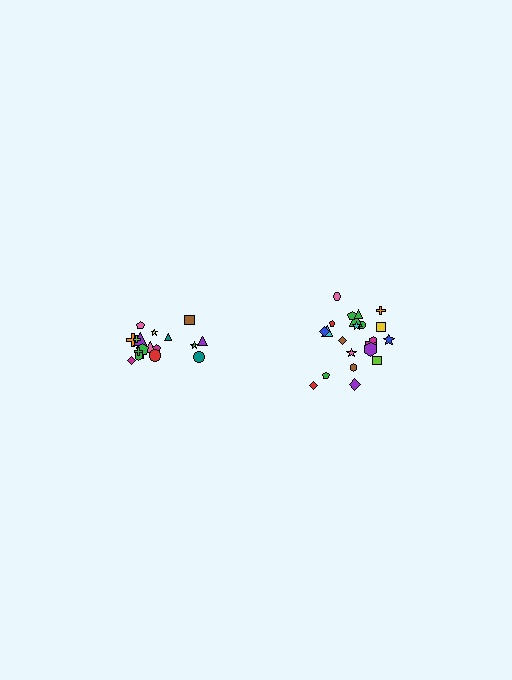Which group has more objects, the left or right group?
The right group.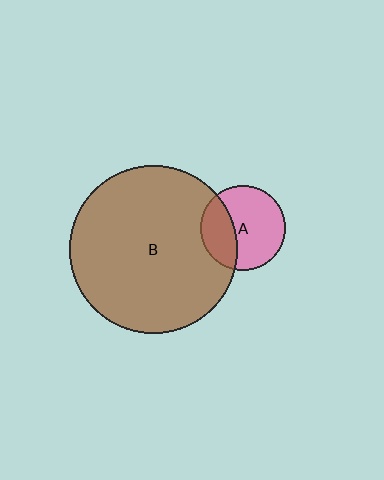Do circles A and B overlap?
Yes.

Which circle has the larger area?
Circle B (brown).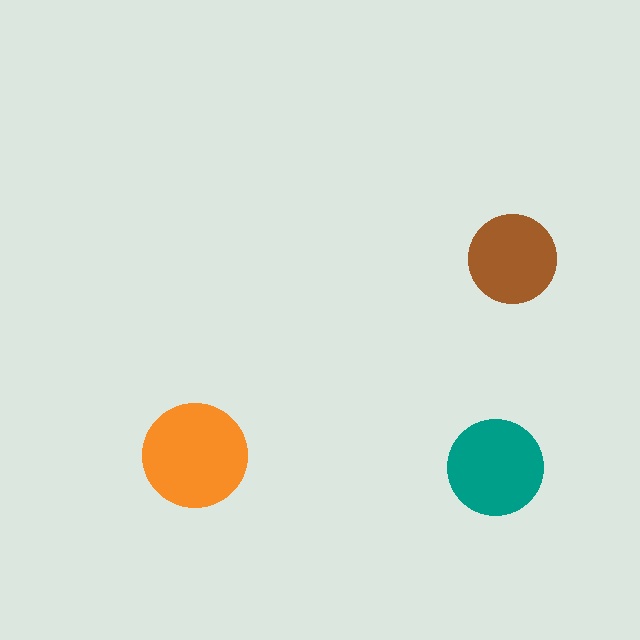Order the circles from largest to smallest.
the orange one, the teal one, the brown one.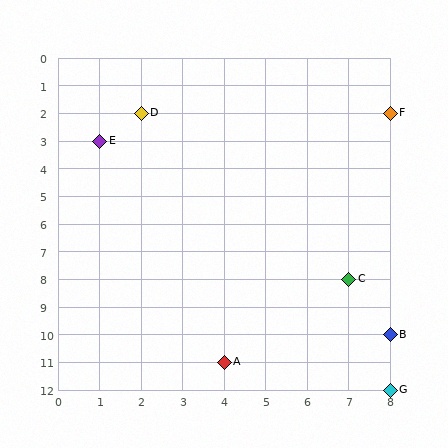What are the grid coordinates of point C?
Point C is at grid coordinates (7, 8).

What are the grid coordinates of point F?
Point F is at grid coordinates (8, 2).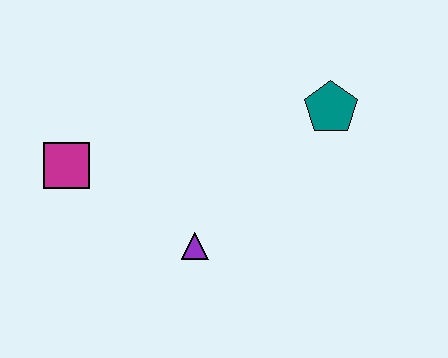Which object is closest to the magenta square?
The purple triangle is closest to the magenta square.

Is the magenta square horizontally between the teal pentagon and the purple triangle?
No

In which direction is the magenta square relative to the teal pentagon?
The magenta square is to the left of the teal pentagon.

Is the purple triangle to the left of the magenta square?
No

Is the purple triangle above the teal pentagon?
No